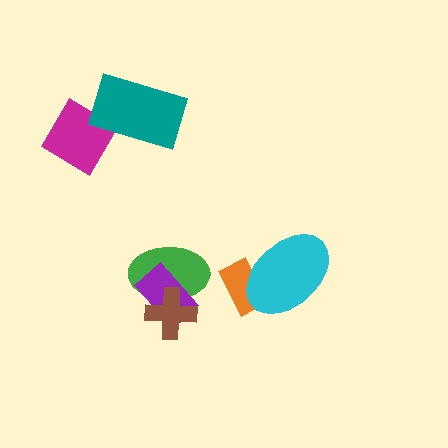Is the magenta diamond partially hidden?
Yes, it is partially covered by another shape.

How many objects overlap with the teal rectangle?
1 object overlaps with the teal rectangle.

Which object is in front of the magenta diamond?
The teal rectangle is in front of the magenta diamond.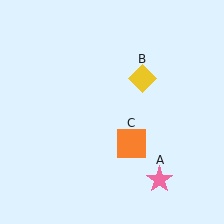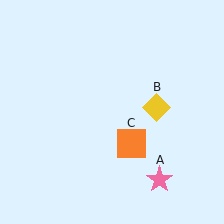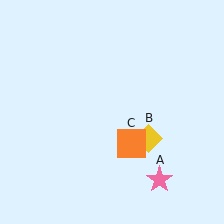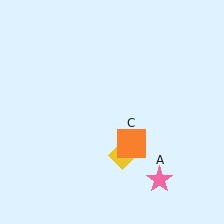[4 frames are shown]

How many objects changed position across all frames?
1 object changed position: yellow diamond (object B).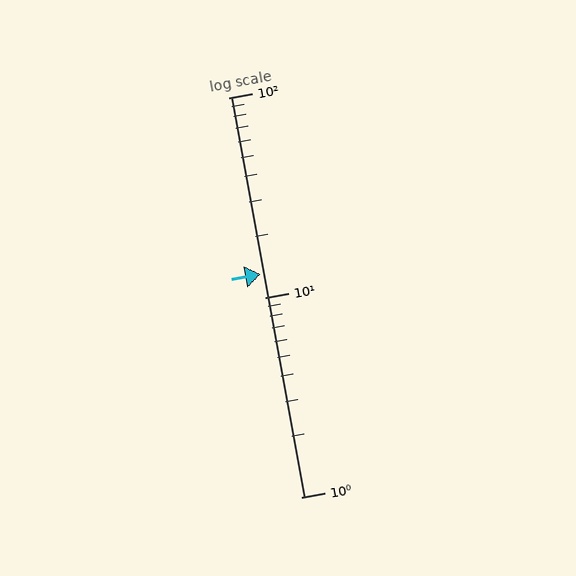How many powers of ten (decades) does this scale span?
The scale spans 2 decades, from 1 to 100.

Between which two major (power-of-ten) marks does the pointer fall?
The pointer is between 10 and 100.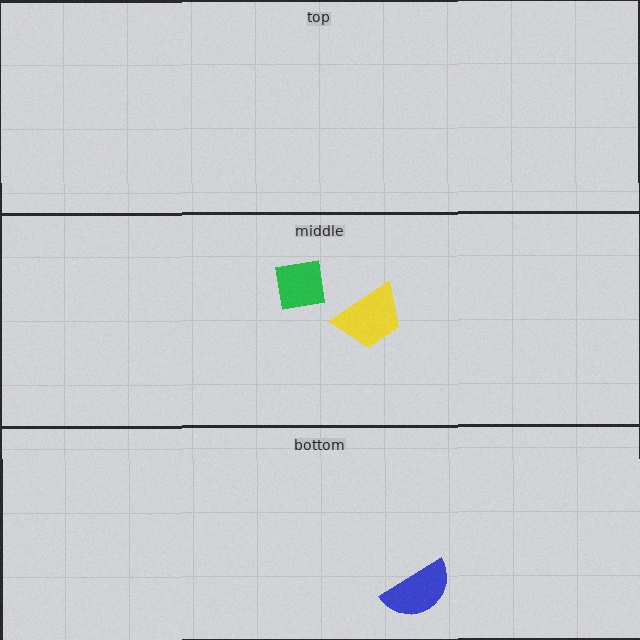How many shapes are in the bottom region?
1.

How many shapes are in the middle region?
2.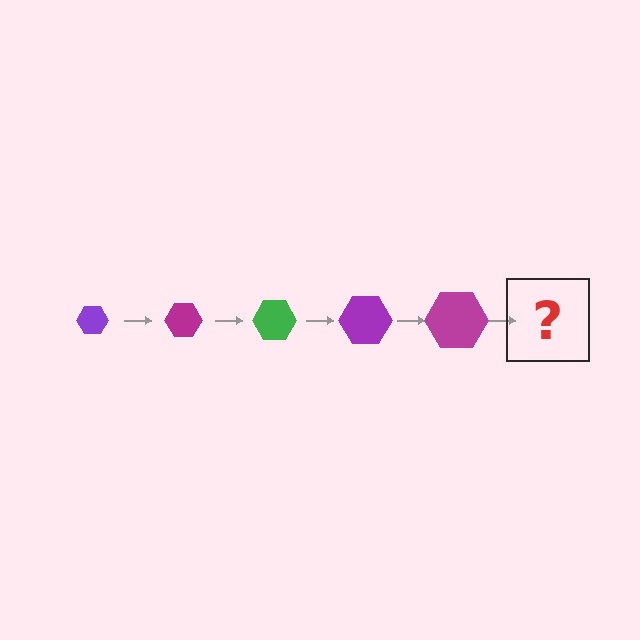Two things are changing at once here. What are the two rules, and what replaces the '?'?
The two rules are that the hexagon grows larger each step and the color cycles through purple, magenta, and green. The '?' should be a green hexagon, larger than the previous one.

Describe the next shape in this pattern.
It should be a green hexagon, larger than the previous one.